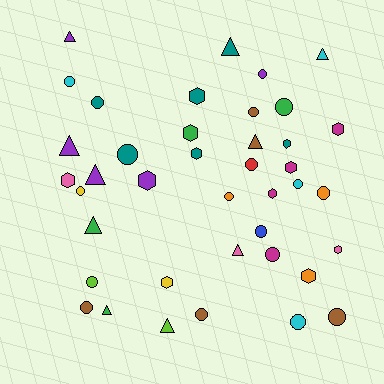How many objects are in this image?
There are 40 objects.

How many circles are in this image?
There are 18 circles.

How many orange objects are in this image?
There are 3 orange objects.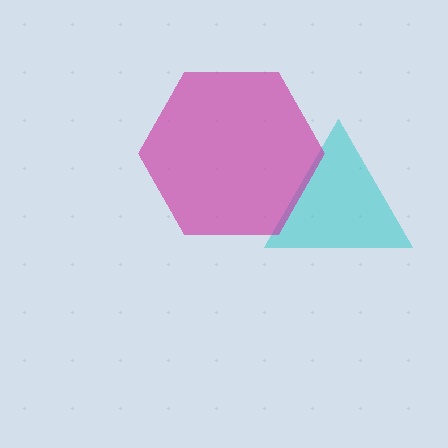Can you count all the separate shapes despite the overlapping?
Yes, there are 2 separate shapes.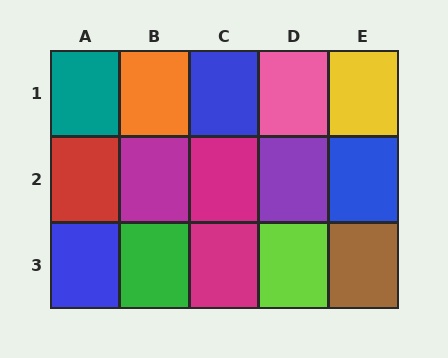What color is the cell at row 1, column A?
Teal.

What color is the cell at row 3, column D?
Lime.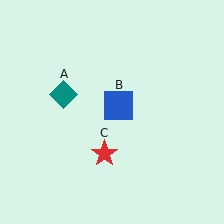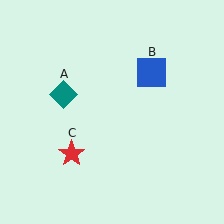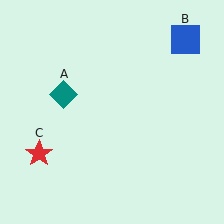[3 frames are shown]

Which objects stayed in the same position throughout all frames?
Teal diamond (object A) remained stationary.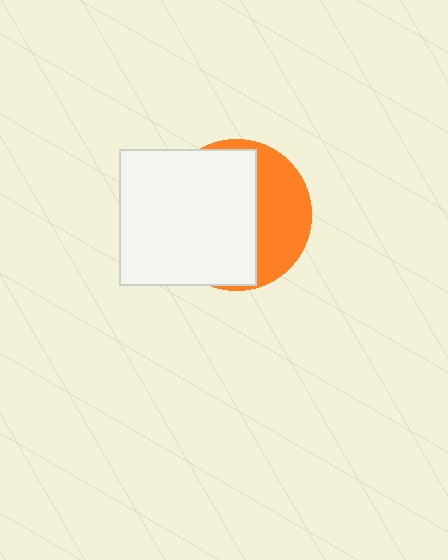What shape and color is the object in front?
The object in front is a white square.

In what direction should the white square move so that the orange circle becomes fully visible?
The white square should move left. That is the shortest direction to clear the overlap and leave the orange circle fully visible.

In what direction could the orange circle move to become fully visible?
The orange circle could move right. That would shift it out from behind the white square entirely.